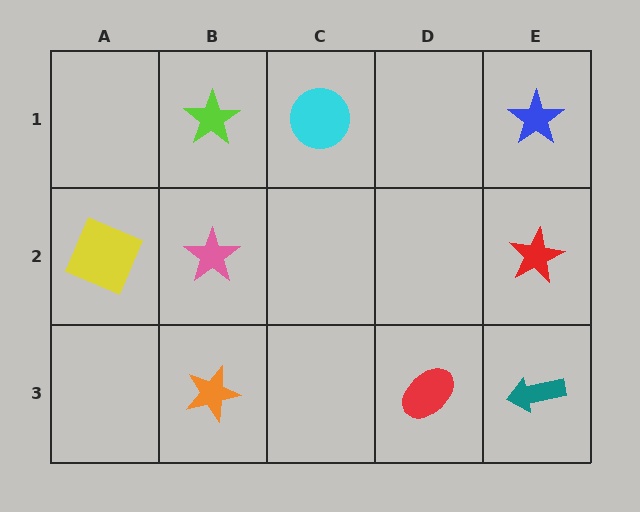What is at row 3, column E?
A teal arrow.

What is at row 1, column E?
A blue star.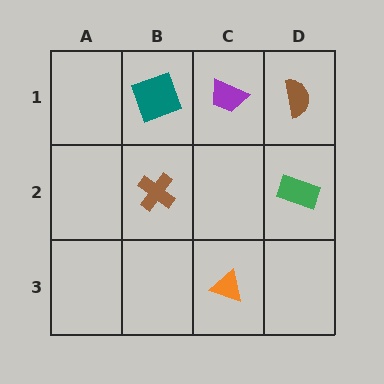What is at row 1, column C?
A purple trapezoid.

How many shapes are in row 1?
3 shapes.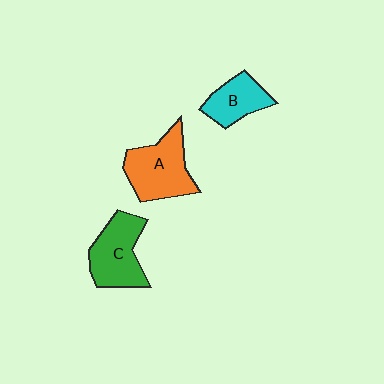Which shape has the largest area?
Shape A (orange).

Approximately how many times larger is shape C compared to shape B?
Approximately 1.4 times.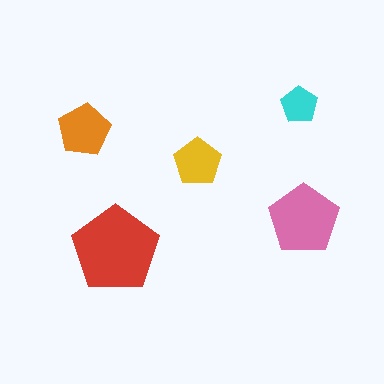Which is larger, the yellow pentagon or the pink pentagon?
The pink one.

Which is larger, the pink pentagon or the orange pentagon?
The pink one.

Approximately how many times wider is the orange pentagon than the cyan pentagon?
About 1.5 times wider.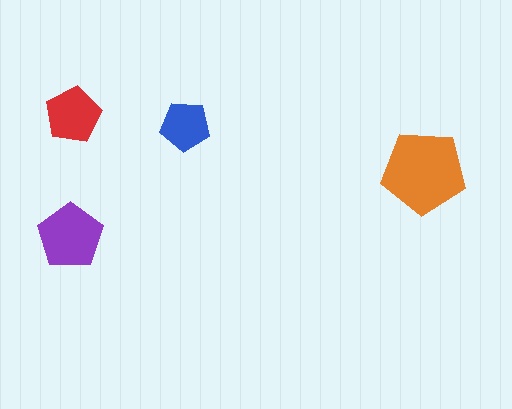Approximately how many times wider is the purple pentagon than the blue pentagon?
About 1.5 times wider.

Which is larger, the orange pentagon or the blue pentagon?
The orange one.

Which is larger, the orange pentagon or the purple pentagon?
The orange one.